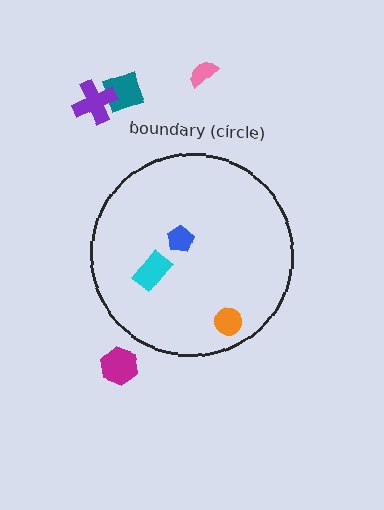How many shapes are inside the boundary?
3 inside, 4 outside.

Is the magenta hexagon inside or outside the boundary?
Outside.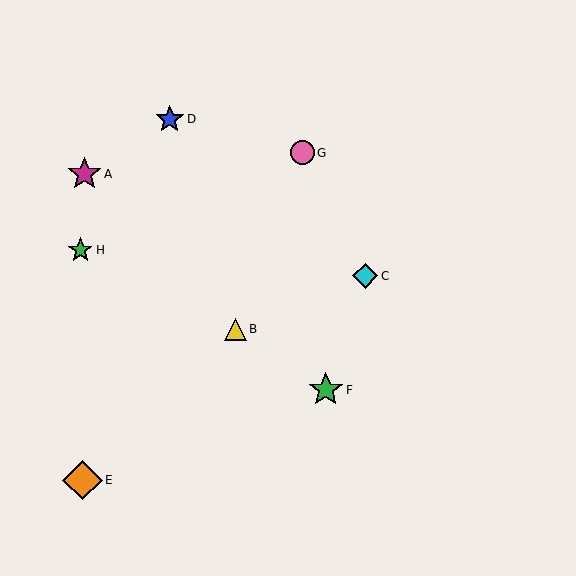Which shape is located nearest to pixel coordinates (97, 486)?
The orange diamond (labeled E) at (83, 480) is nearest to that location.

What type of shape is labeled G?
Shape G is a pink circle.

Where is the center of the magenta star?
The center of the magenta star is at (85, 174).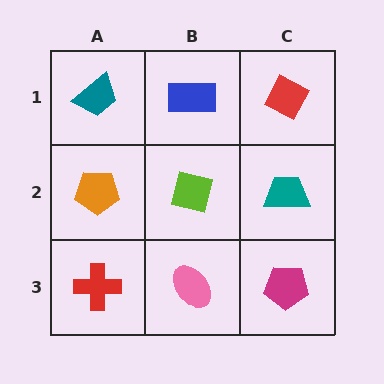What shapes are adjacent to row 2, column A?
A teal trapezoid (row 1, column A), a red cross (row 3, column A), a lime square (row 2, column B).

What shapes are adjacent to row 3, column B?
A lime square (row 2, column B), a red cross (row 3, column A), a magenta pentagon (row 3, column C).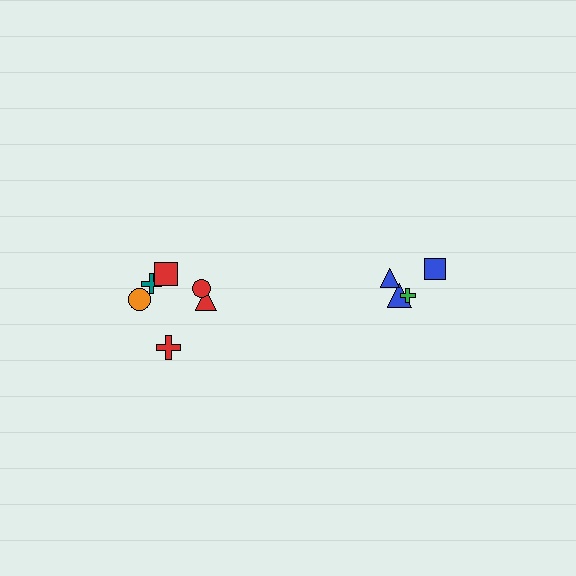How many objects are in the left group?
There are 6 objects.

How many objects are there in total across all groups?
There are 10 objects.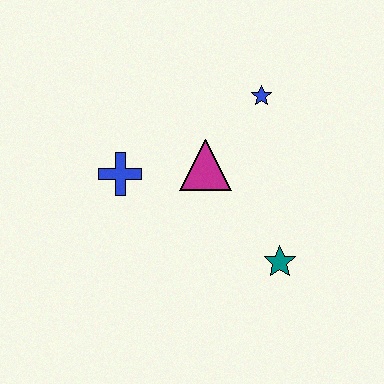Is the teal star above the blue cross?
No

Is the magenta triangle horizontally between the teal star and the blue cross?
Yes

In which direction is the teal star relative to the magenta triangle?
The teal star is below the magenta triangle.